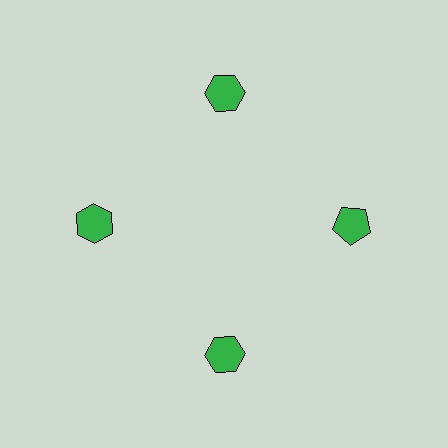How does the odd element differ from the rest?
It has a different shape: pentagon instead of hexagon.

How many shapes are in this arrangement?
There are 4 shapes arranged in a ring pattern.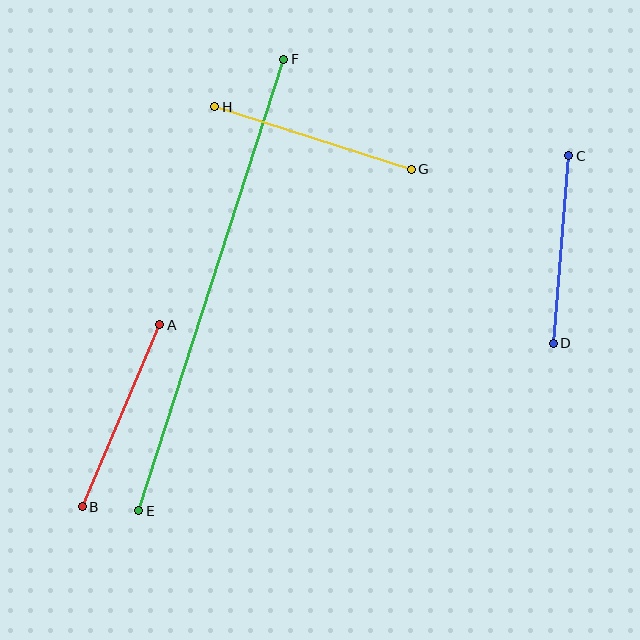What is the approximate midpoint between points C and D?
The midpoint is at approximately (561, 250) pixels.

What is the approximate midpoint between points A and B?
The midpoint is at approximately (121, 416) pixels.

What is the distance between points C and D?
The distance is approximately 188 pixels.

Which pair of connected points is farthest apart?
Points E and F are farthest apart.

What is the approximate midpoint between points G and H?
The midpoint is at approximately (313, 138) pixels.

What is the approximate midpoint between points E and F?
The midpoint is at approximately (211, 285) pixels.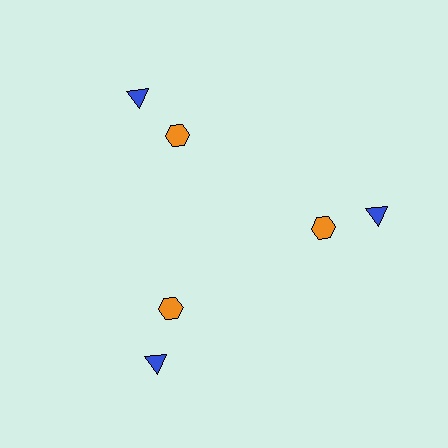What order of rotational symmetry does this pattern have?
This pattern has 3-fold rotational symmetry.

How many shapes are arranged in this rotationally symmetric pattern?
There are 6 shapes, arranged in 3 groups of 2.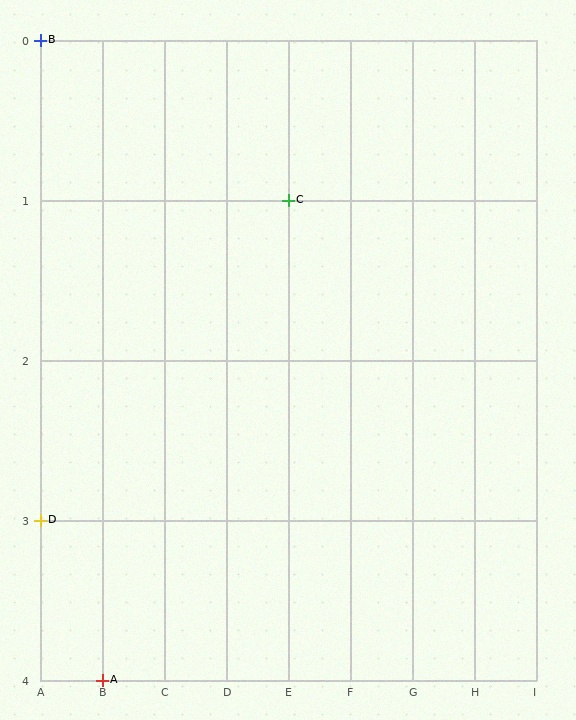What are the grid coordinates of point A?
Point A is at grid coordinates (B, 4).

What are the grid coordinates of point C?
Point C is at grid coordinates (E, 1).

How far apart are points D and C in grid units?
Points D and C are 4 columns and 2 rows apart (about 4.5 grid units diagonally).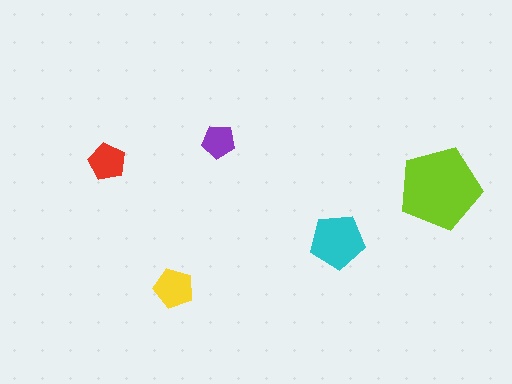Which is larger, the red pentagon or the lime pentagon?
The lime one.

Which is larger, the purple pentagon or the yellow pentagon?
The yellow one.